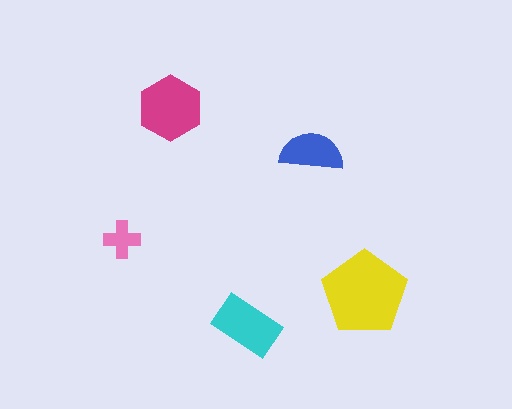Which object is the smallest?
The pink cross.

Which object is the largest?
The yellow pentagon.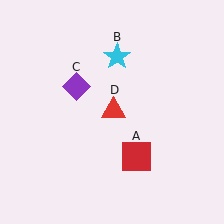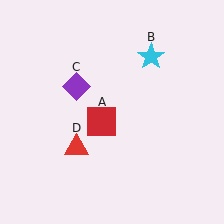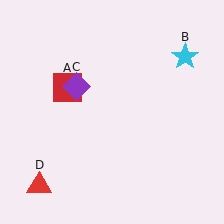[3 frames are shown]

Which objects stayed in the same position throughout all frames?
Purple diamond (object C) remained stationary.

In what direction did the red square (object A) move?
The red square (object A) moved up and to the left.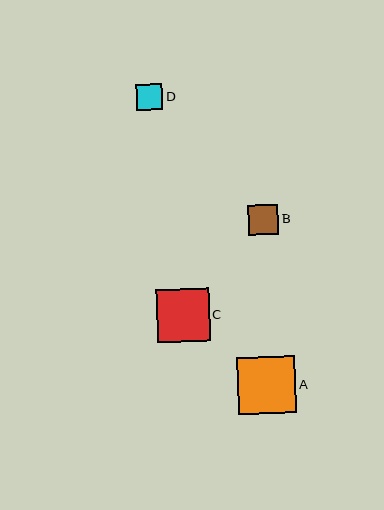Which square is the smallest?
Square D is the smallest with a size of approximately 26 pixels.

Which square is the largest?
Square A is the largest with a size of approximately 58 pixels.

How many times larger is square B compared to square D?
Square B is approximately 1.2 times the size of square D.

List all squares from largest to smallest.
From largest to smallest: A, C, B, D.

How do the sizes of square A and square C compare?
Square A and square C are approximately the same size.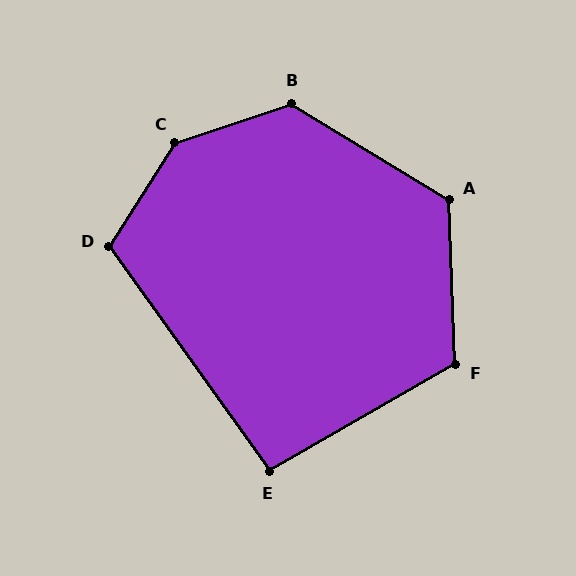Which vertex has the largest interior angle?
C, at approximately 141 degrees.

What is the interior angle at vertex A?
Approximately 123 degrees (obtuse).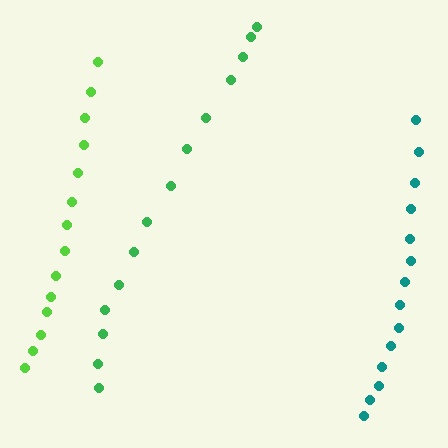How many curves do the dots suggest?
There are 3 distinct paths.